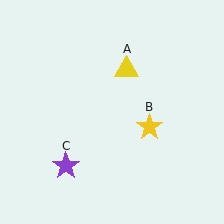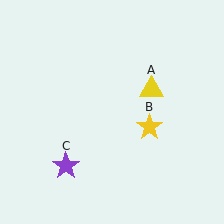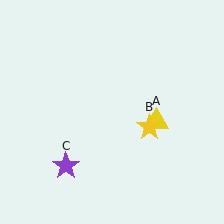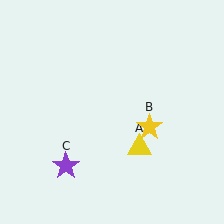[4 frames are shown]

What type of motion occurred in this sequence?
The yellow triangle (object A) rotated clockwise around the center of the scene.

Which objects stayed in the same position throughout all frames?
Yellow star (object B) and purple star (object C) remained stationary.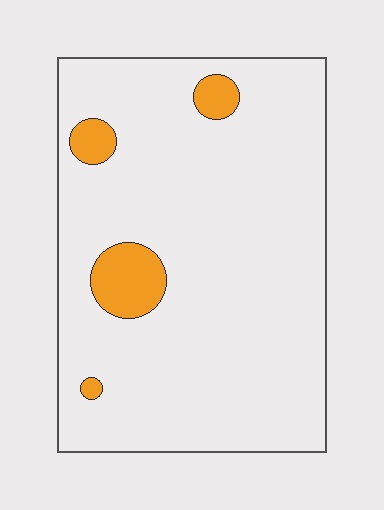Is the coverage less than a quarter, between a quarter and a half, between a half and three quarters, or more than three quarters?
Less than a quarter.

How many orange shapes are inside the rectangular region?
4.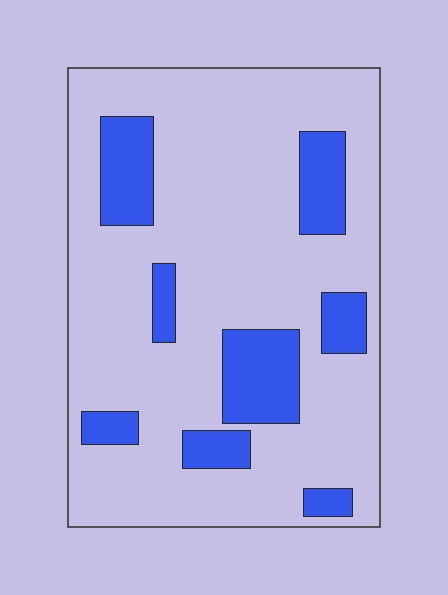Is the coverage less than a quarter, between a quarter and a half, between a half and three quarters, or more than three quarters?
Less than a quarter.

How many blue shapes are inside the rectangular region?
8.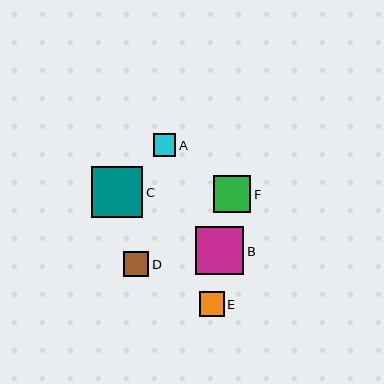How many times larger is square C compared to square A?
Square C is approximately 2.3 times the size of square A.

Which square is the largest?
Square C is the largest with a size of approximately 51 pixels.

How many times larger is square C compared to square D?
Square C is approximately 2.0 times the size of square D.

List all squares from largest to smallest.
From largest to smallest: C, B, F, D, E, A.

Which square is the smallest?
Square A is the smallest with a size of approximately 22 pixels.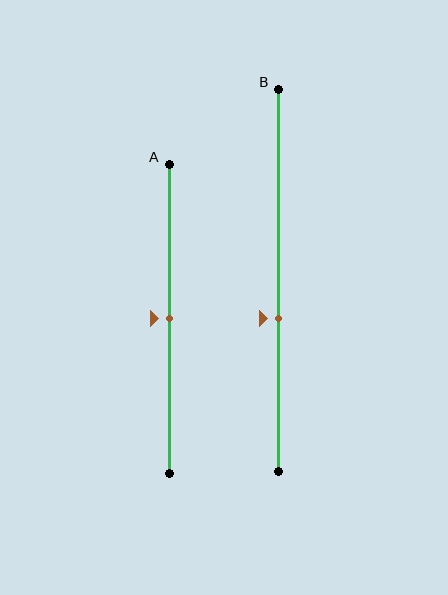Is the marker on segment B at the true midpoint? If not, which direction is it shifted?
No, the marker on segment B is shifted downward by about 10% of the segment length.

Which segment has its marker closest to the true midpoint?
Segment A has its marker closest to the true midpoint.